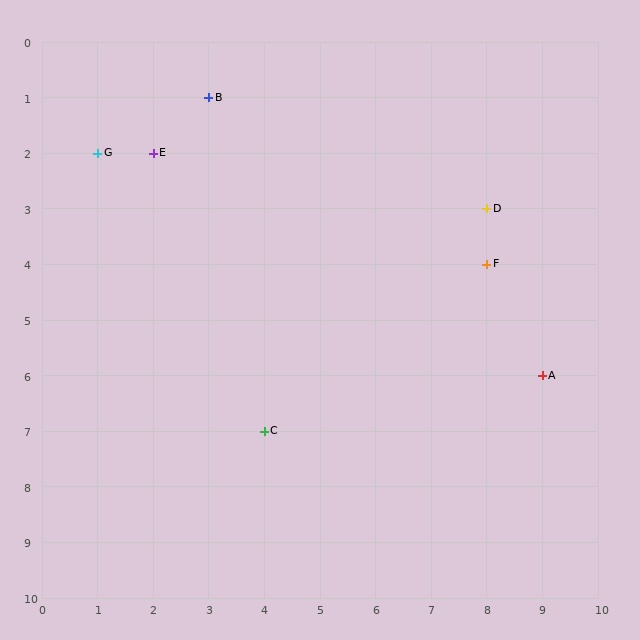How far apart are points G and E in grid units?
Points G and E are 1 column apart.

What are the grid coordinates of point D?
Point D is at grid coordinates (8, 3).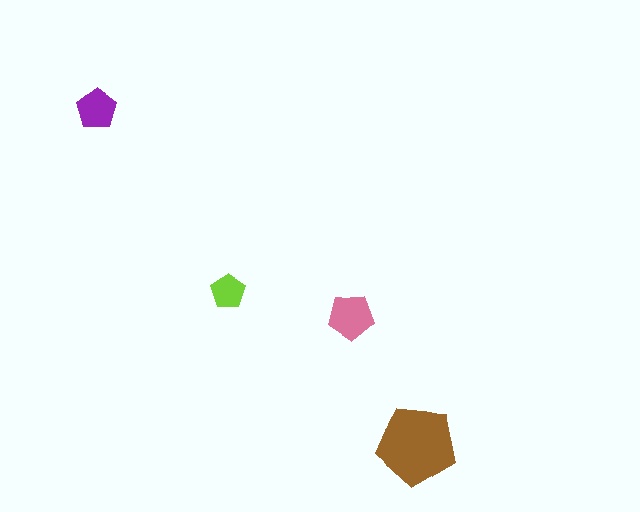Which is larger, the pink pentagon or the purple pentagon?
The pink one.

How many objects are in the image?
There are 4 objects in the image.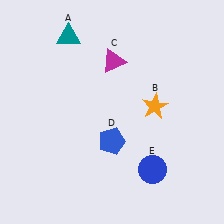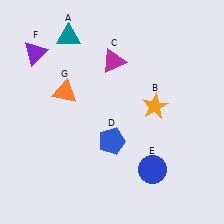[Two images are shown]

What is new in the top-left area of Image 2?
A purple triangle (F) was added in the top-left area of Image 2.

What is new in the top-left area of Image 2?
An orange triangle (G) was added in the top-left area of Image 2.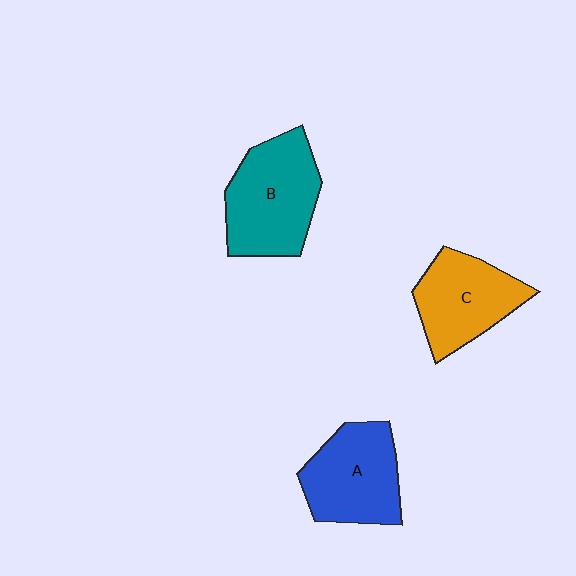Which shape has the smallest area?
Shape C (orange).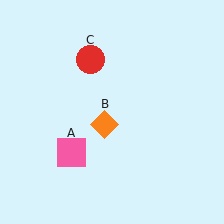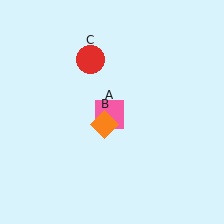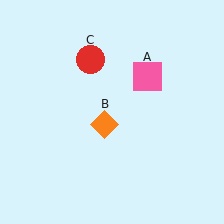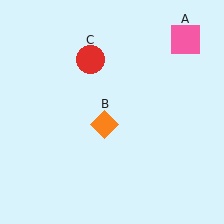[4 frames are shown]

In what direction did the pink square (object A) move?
The pink square (object A) moved up and to the right.